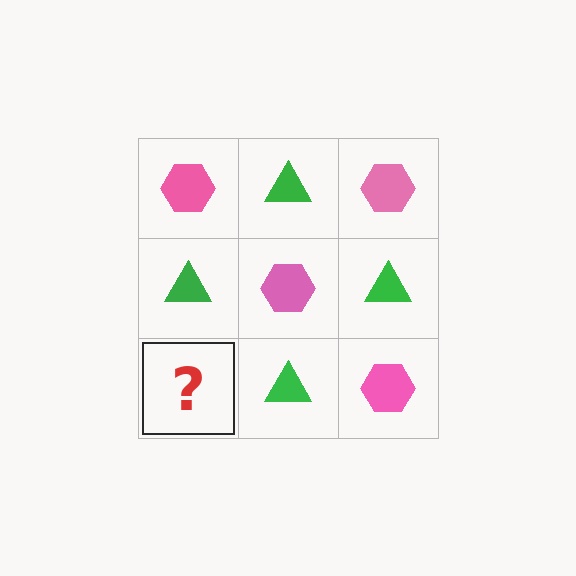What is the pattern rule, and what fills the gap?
The rule is that it alternates pink hexagon and green triangle in a checkerboard pattern. The gap should be filled with a pink hexagon.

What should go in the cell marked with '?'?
The missing cell should contain a pink hexagon.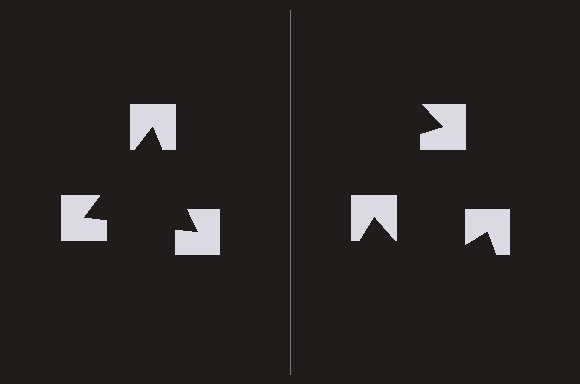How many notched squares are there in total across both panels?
6 — 3 on each side.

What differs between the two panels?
The notched squares are positioned identically on both sides; only the wedge orientations differ. On the left they align to a triangle; on the right they are misaligned.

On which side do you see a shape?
An illusory triangle appears on the left side. On the right side the wedge cuts are rotated, so no coherent shape forms.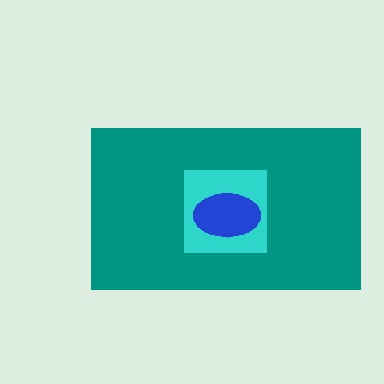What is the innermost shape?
The blue ellipse.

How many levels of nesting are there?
3.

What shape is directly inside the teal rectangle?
The cyan square.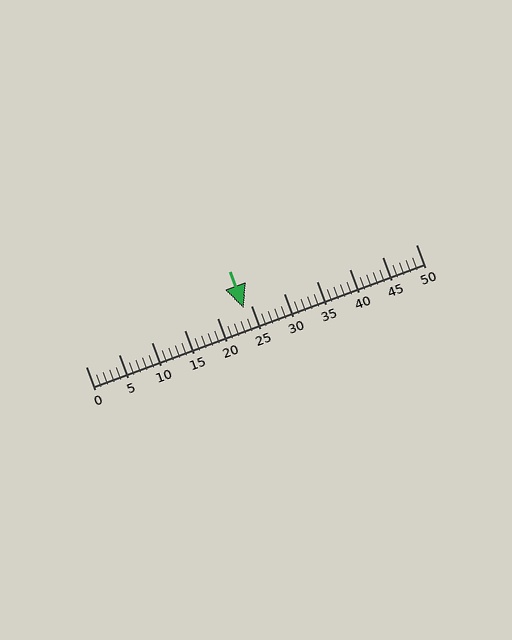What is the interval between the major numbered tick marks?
The major tick marks are spaced 5 units apart.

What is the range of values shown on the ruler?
The ruler shows values from 0 to 50.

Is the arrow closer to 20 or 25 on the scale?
The arrow is closer to 25.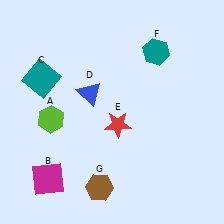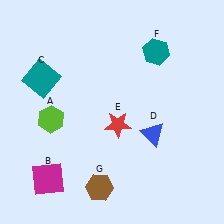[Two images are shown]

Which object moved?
The blue triangle (D) moved right.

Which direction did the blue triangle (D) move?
The blue triangle (D) moved right.